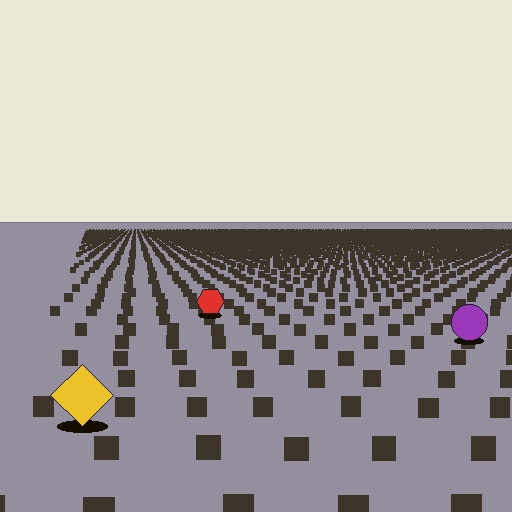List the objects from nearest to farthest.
From nearest to farthest: the yellow diamond, the purple circle, the red hexagon.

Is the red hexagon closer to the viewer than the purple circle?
No. The purple circle is closer — you can tell from the texture gradient: the ground texture is coarser near it.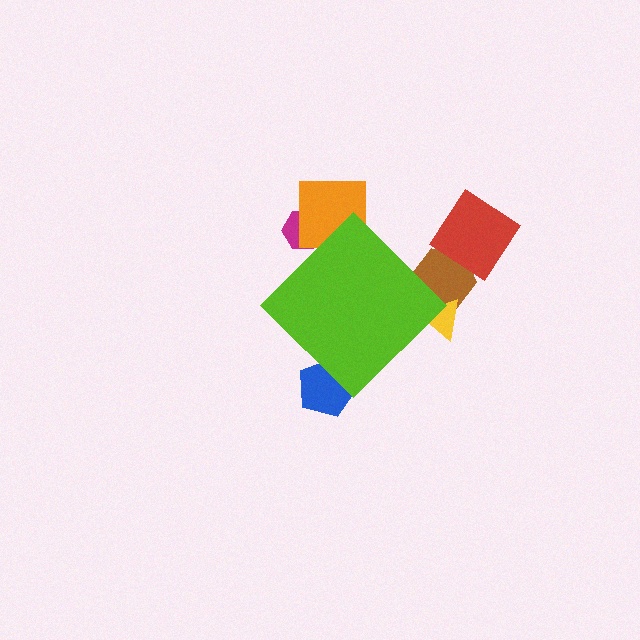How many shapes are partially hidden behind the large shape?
5 shapes are partially hidden.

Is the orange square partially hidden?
Yes, the orange square is partially hidden behind the lime diamond.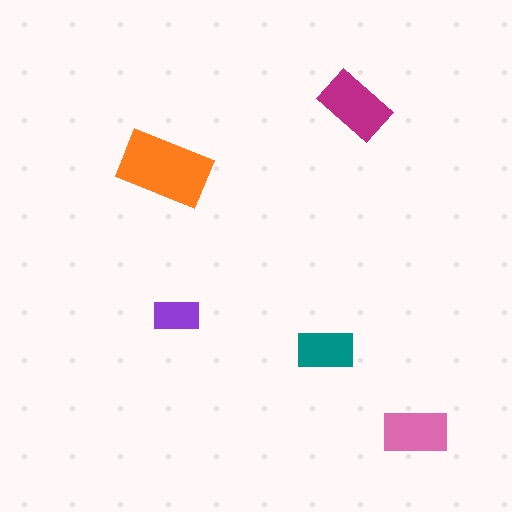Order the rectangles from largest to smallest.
the orange one, the magenta one, the pink one, the teal one, the purple one.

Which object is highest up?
The magenta rectangle is topmost.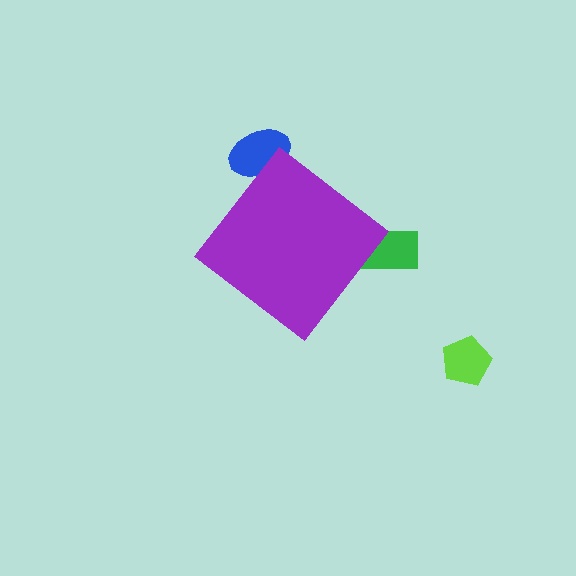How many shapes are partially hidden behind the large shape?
2 shapes are partially hidden.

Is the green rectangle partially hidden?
Yes, the green rectangle is partially hidden behind the purple diamond.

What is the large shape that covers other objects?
A purple diamond.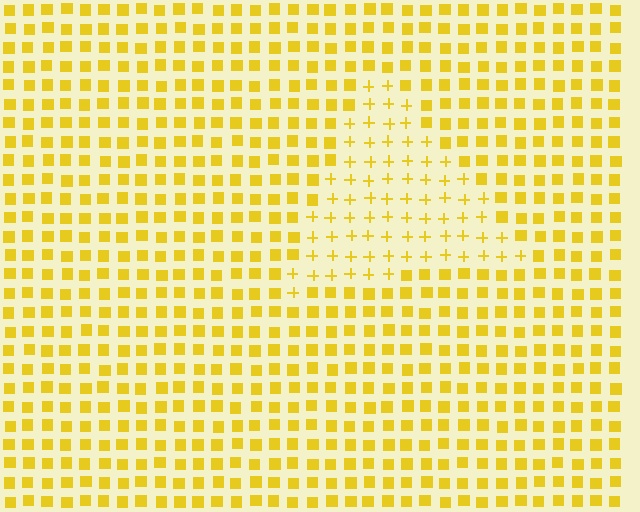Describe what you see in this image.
The image is filled with small yellow elements arranged in a uniform grid. A triangle-shaped region contains plus signs, while the surrounding area contains squares. The boundary is defined purely by the change in element shape.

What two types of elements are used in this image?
The image uses plus signs inside the triangle region and squares outside it.